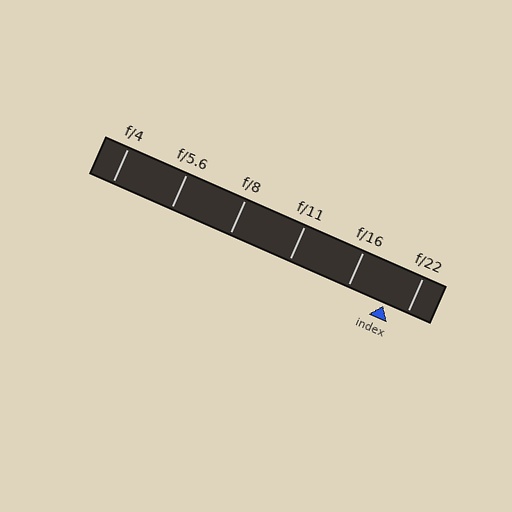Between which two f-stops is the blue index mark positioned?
The index mark is between f/16 and f/22.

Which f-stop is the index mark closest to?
The index mark is closest to f/22.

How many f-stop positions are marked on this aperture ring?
There are 6 f-stop positions marked.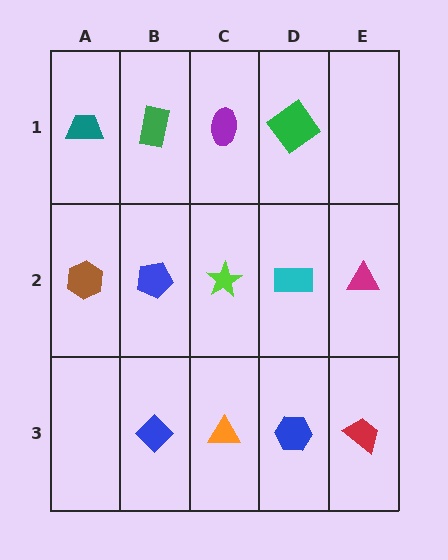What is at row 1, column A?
A teal trapezoid.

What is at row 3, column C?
An orange triangle.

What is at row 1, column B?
A green rectangle.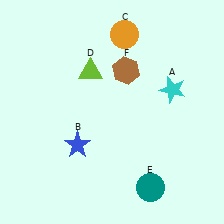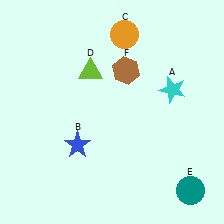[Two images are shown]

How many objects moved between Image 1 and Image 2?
1 object moved between the two images.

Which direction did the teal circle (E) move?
The teal circle (E) moved right.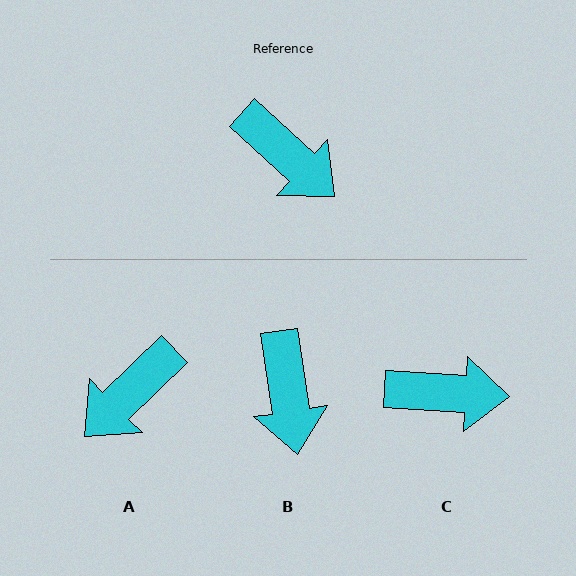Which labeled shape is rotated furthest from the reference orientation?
A, about 93 degrees away.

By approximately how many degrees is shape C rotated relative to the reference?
Approximately 39 degrees counter-clockwise.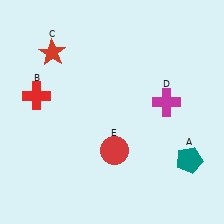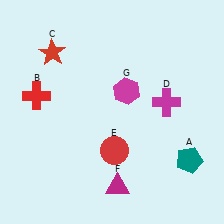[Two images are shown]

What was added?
A magenta triangle (F), a magenta hexagon (G) were added in Image 2.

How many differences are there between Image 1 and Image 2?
There are 2 differences between the two images.